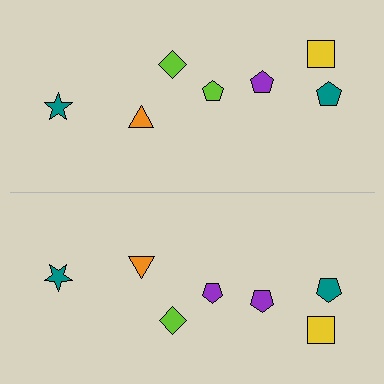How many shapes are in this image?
There are 14 shapes in this image.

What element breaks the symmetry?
The purple pentagon on the bottom side breaks the symmetry — its mirror counterpart is lime.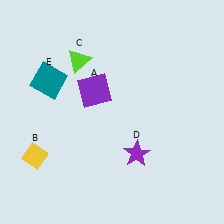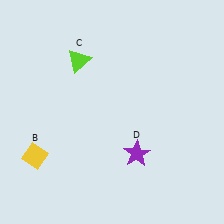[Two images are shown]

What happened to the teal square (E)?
The teal square (E) was removed in Image 2. It was in the top-left area of Image 1.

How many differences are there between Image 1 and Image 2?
There are 2 differences between the two images.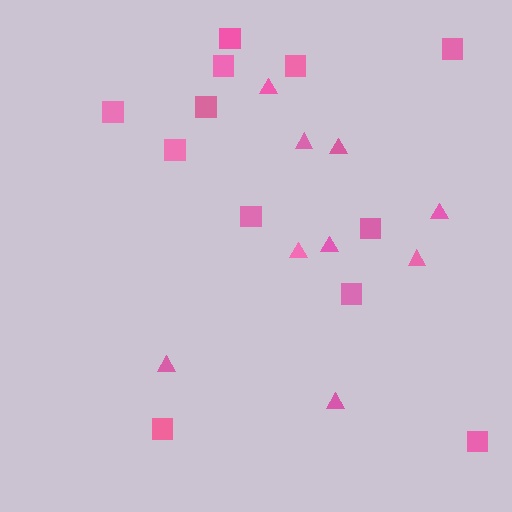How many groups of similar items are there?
There are 2 groups: one group of squares (12) and one group of triangles (9).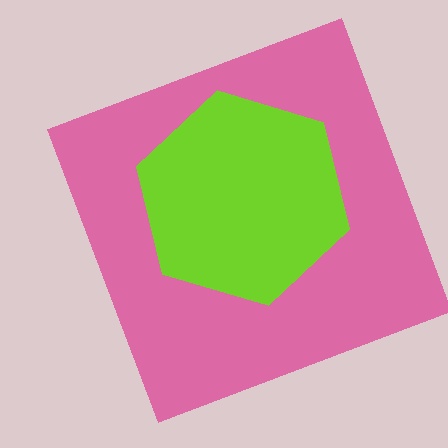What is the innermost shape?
The lime hexagon.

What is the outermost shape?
The pink square.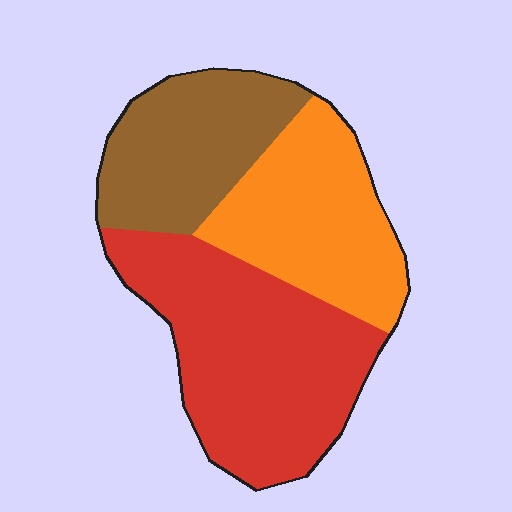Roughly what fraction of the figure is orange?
Orange takes up about one third (1/3) of the figure.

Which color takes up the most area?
Red, at roughly 45%.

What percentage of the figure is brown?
Brown takes up about one quarter (1/4) of the figure.